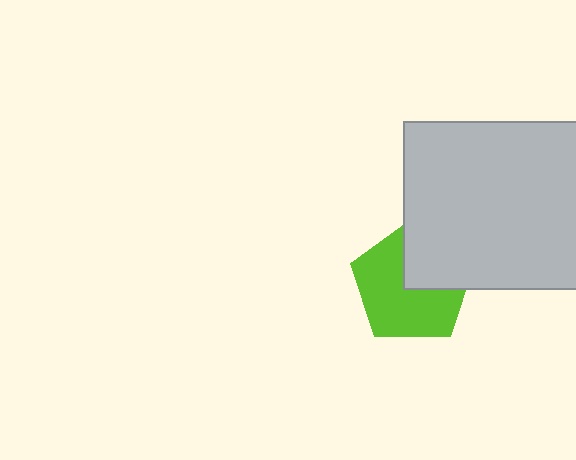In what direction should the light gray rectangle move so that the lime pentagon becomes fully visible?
The light gray rectangle should move toward the upper-right. That is the shortest direction to clear the overlap and leave the lime pentagon fully visible.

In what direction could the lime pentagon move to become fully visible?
The lime pentagon could move toward the lower-left. That would shift it out from behind the light gray rectangle entirely.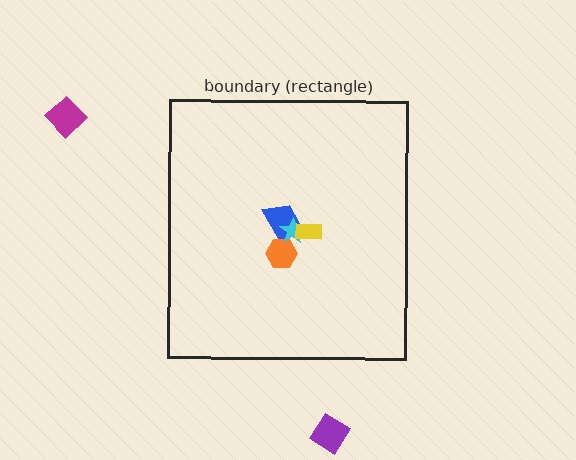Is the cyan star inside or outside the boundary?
Inside.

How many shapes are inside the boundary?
4 inside, 2 outside.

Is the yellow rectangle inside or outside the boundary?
Inside.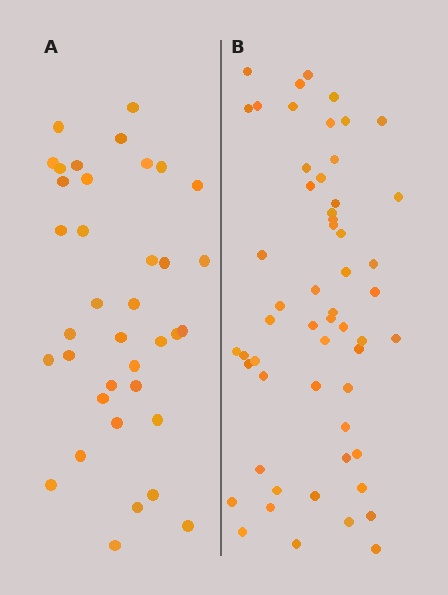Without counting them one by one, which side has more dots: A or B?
Region B (the right region) has more dots.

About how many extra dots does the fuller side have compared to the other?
Region B has approximately 20 more dots than region A.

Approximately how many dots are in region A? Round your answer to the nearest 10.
About 40 dots. (The exact count is 37, which rounds to 40.)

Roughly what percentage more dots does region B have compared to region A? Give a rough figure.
About 50% more.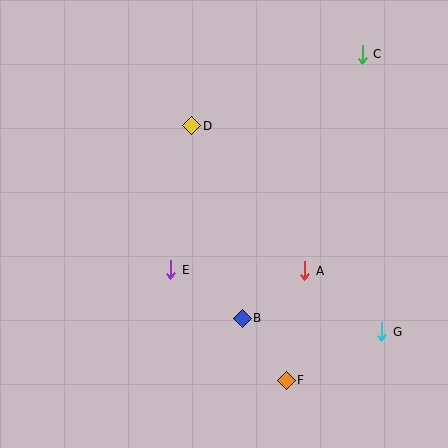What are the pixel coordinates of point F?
Point F is at (286, 380).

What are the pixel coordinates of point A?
Point A is at (305, 271).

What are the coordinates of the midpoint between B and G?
The midpoint between B and G is at (312, 325).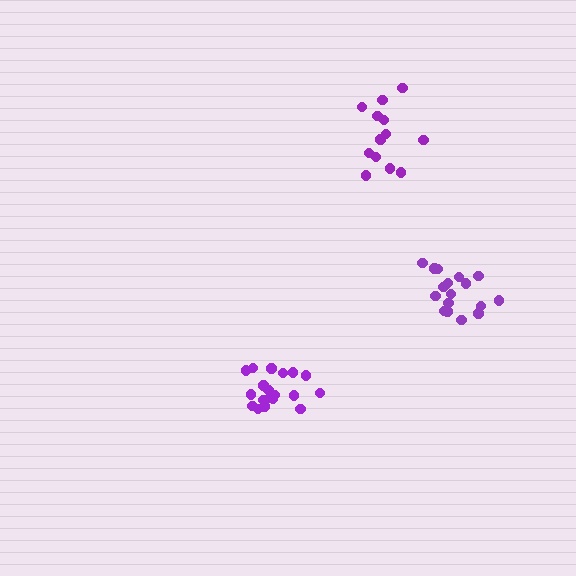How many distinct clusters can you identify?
There are 3 distinct clusters.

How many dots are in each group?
Group 1: 13 dots, Group 2: 19 dots, Group 3: 17 dots (49 total).